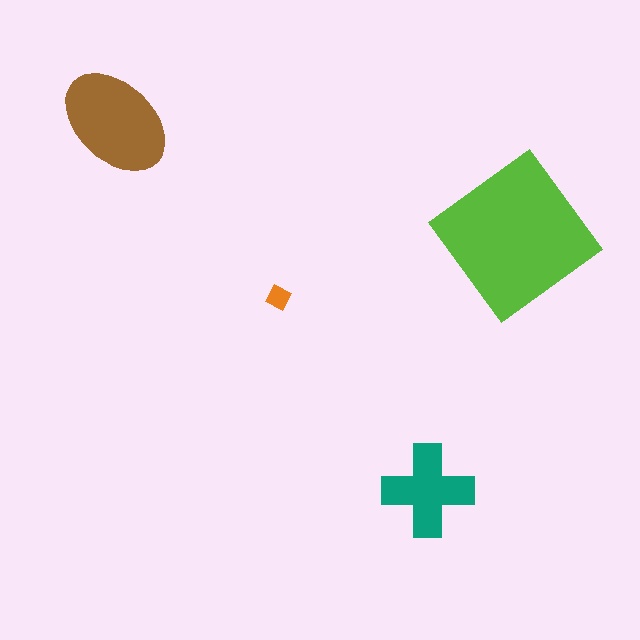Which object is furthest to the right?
The lime diamond is rightmost.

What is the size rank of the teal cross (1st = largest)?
3rd.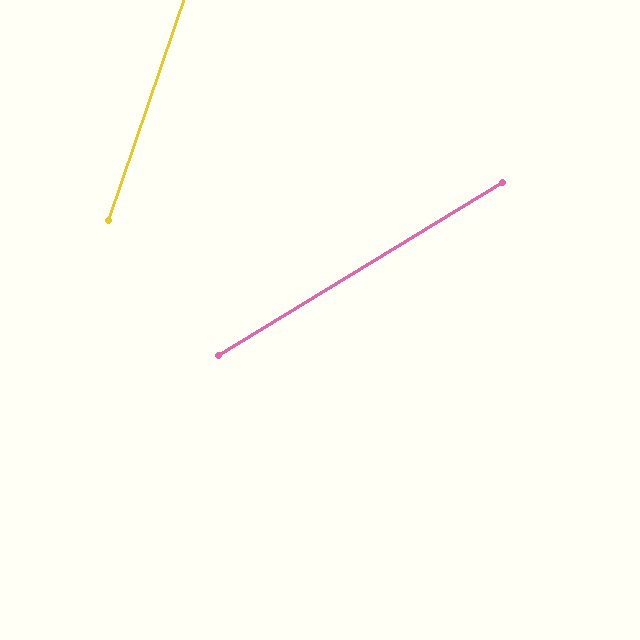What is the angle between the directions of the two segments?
Approximately 40 degrees.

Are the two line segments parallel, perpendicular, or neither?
Neither parallel nor perpendicular — they differ by about 40°.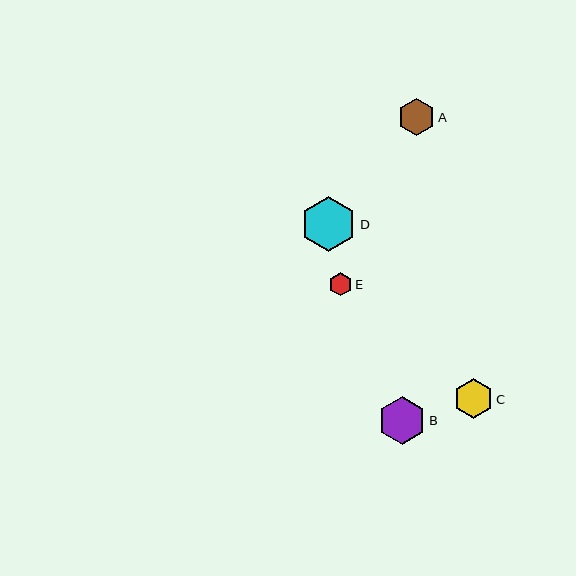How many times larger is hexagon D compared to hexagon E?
Hexagon D is approximately 2.4 times the size of hexagon E.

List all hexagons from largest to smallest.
From largest to smallest: D, B, C, A, E.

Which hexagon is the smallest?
Hexagon E is the smallest with a size of approximately 23 pixels.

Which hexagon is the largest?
Hexagon D is the largest with a size of approximately 55 pixels.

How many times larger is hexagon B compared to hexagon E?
Hexagon B is approximately 2.1 times the size of hexagon E.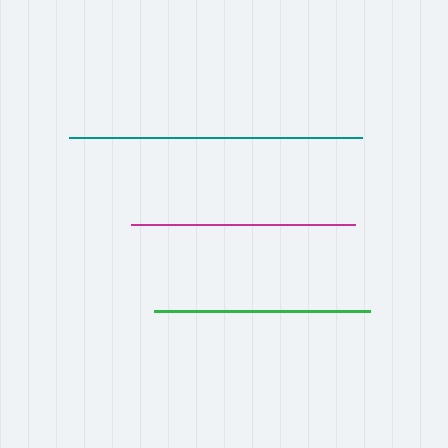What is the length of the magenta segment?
The magenta segment is approximately 224 pixels long.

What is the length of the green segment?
The green segment is approximately 216 pixels long.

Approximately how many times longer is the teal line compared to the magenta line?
The teal line is approximately 1.3 times the length of the magenta line.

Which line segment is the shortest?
The green line is the shortest at approximately 216 pixels.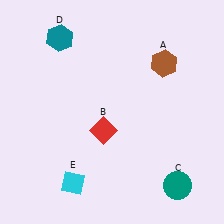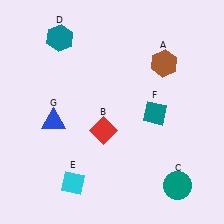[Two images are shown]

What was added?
A teal diamond (F), a blue triangle (G) were added in Image 2.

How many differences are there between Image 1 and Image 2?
There are 2 differences between the two images.